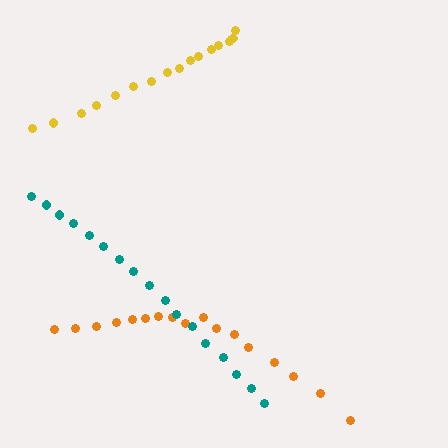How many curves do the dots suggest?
There are 3 distinct paths.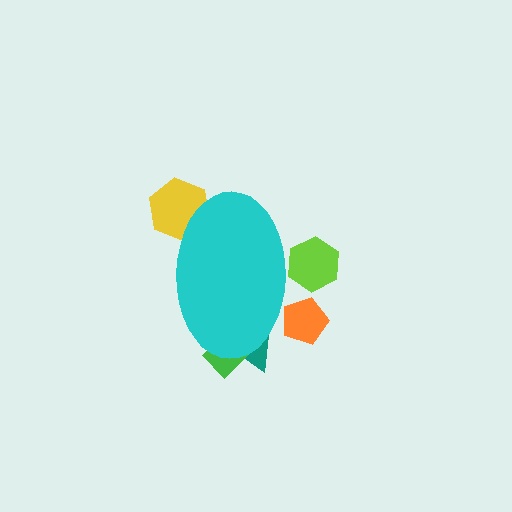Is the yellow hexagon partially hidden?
Yes, the yellow hexagon is partially hidden behind the cyan ellipse.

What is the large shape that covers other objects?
A cyan ellipse.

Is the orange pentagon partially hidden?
Yes, the orange pentagon is partially hidden behind the cyan ellipse.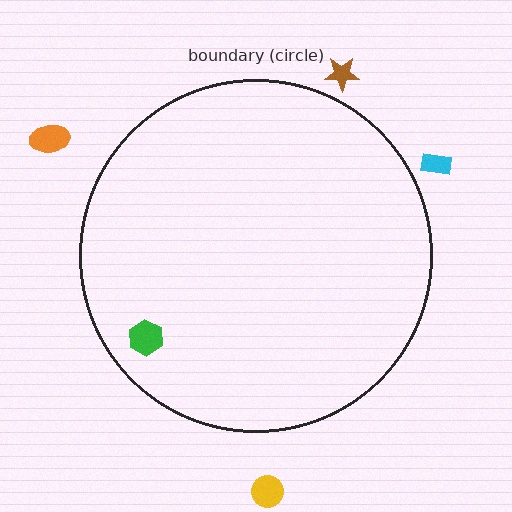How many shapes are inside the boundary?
1 inside, 4 outside.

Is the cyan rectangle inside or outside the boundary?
Outside.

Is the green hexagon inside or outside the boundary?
Inside.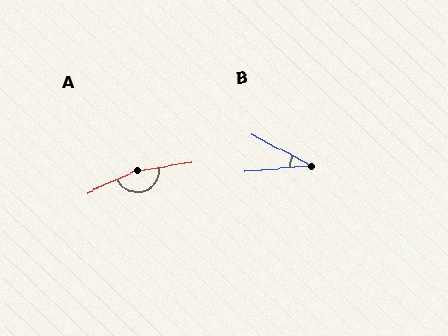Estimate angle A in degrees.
Approximately 164 degrees.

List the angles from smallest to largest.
B (33°), A (164°).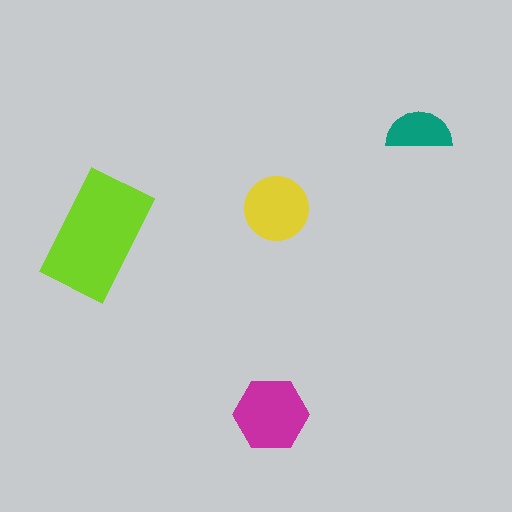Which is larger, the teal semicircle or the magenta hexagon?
The magenta hexagon.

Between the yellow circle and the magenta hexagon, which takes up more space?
The magenta hexagon.